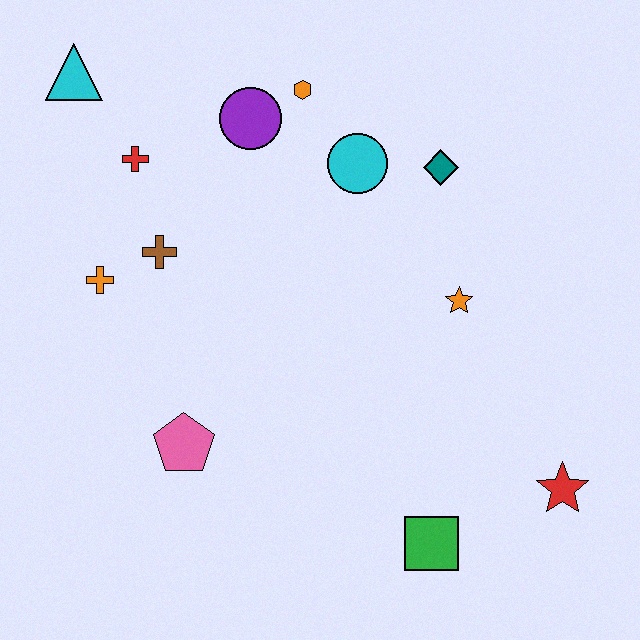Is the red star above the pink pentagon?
No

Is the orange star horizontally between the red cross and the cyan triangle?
No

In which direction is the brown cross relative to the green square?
The brown cross is above the green square.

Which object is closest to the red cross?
The brown cross is closest to the red cross.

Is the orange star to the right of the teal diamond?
Yes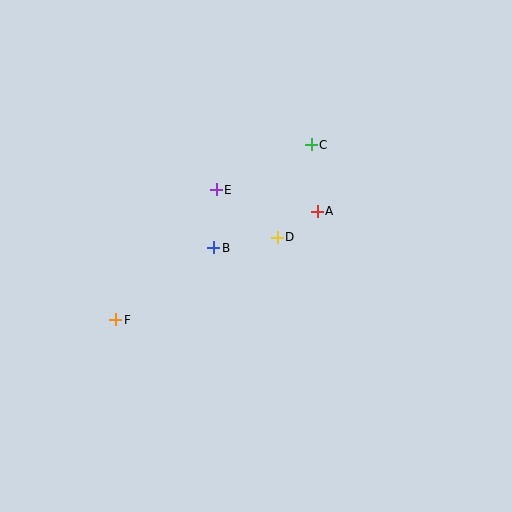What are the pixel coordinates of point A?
Point A is at (317, 211).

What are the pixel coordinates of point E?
Point E is at (216, 190).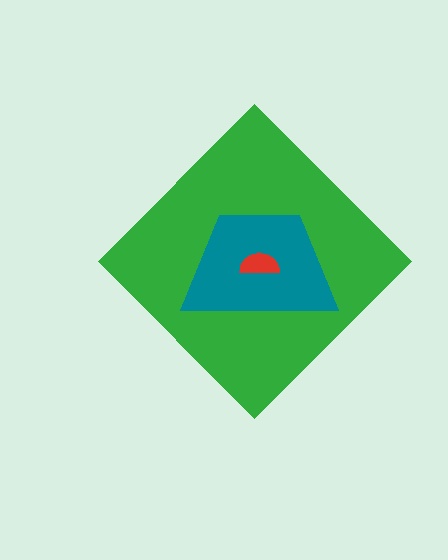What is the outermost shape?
The green diamond.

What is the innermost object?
The red semicircle.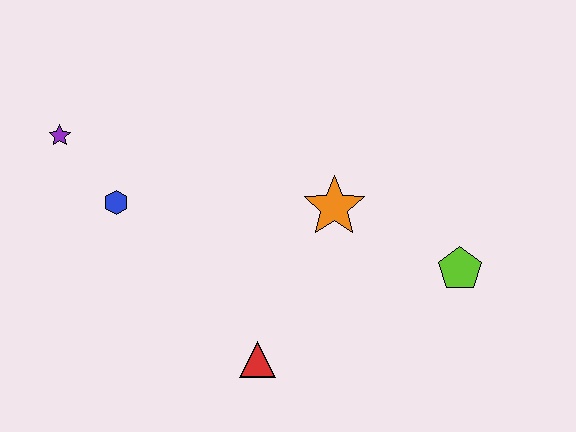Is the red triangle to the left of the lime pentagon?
Yes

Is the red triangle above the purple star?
No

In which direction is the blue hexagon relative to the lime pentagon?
The blue hexagon is to the left of the lime pentagon.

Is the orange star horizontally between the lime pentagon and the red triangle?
Yes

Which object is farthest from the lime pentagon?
The purple star is farthest from the lime pentagon.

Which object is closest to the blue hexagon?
The purple star is closest to the blue hexagon.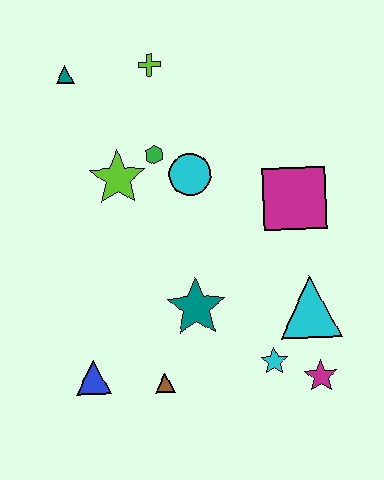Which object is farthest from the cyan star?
The teal triangle is farthest from the cyan star.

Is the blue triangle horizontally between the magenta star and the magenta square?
No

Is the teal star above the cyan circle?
No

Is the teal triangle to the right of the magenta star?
No